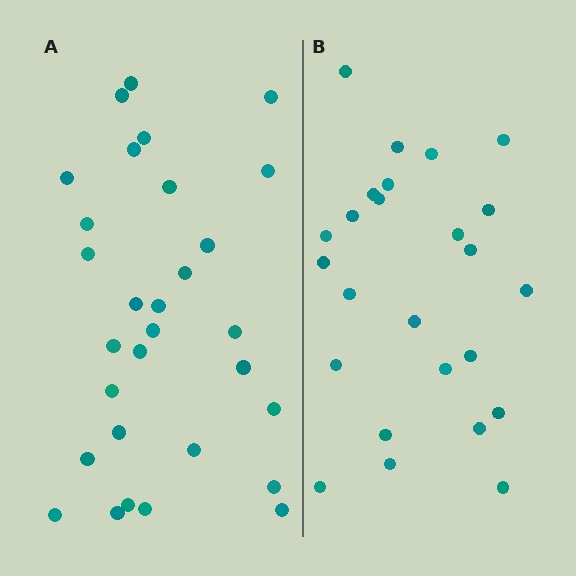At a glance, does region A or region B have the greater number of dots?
Region A (the left region) has more dots.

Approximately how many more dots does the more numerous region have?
Region A has about 5 more dots than region B.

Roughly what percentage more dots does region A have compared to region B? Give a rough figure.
About 20% more.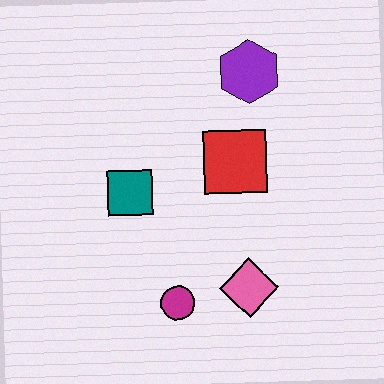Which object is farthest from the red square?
The magenta circle is farthest from the red square.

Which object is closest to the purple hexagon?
The red square is closest to the purple hexagon.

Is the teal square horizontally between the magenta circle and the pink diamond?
No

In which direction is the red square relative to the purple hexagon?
The red square is below the purple hexagon.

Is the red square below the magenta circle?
No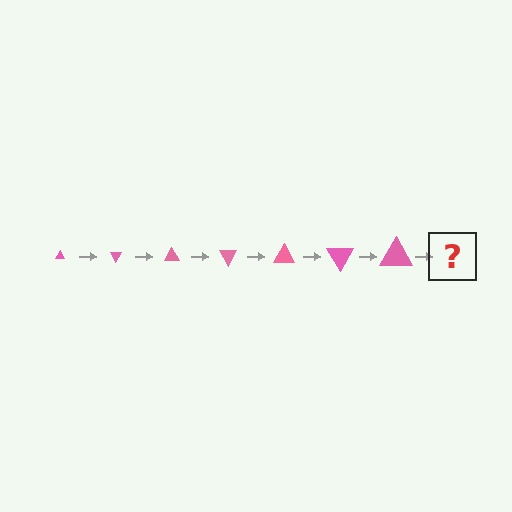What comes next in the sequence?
The next element should be a triangle, larger than the previous one and rotated 420 degrees from the start.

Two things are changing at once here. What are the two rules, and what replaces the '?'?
The two rules are that the triangle grows larger each step and it rotates 60 degrees each step. The '?' should be a triangle, larger than the previous one and rotated 420 degrees from the start.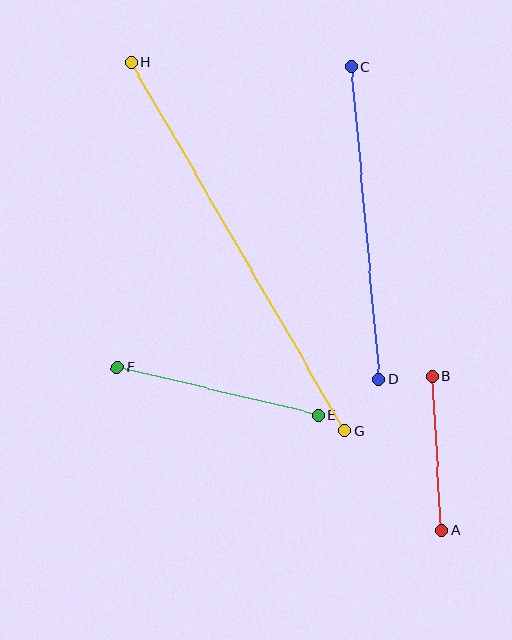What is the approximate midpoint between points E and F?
The midpoint is at approximately (218, 391) pixels.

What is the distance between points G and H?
The distance is approximately 426 pixels.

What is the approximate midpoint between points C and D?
The midpoint is at approximately (365, 223) pixels.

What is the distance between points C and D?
The distance is approximately 314 pixels.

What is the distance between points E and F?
The distance is approximately 206 pixels.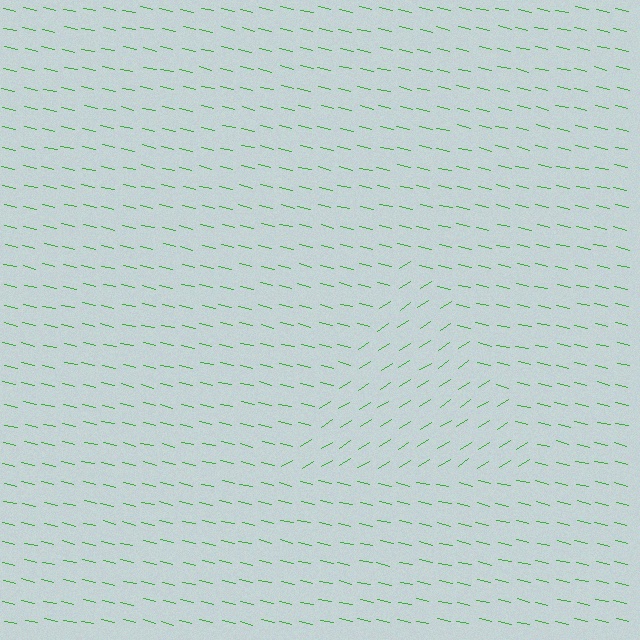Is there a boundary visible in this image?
Yes, there is a texture boundary formed by a change in line orientation.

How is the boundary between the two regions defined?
The boundary is defined purely by a change in line orientation (approximately 45 degrees difference). All lines are the same color and thickness.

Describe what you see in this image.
The image is filled with small green line segments. A triangle region in the image has lines oriented differently from the surrounding lines, creating a visible texture boundary.